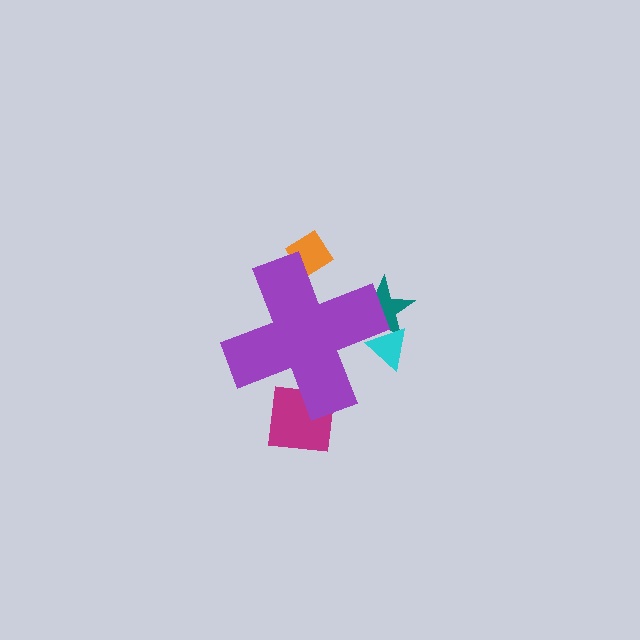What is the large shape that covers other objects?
A purple cross.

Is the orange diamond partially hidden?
Yes, the orange diamond is partially hidden behind the purple cross.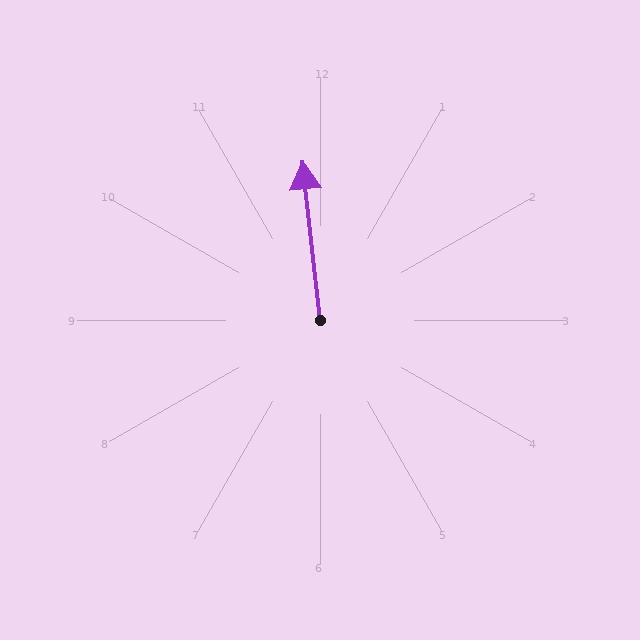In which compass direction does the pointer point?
North.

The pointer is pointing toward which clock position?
Roughly 12 o'clock.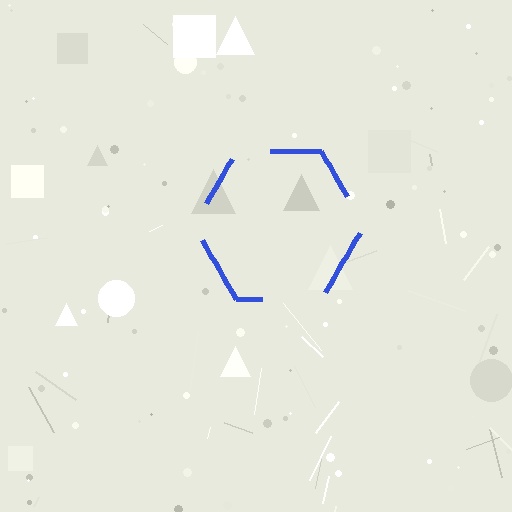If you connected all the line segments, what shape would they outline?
They would outline a hexagon.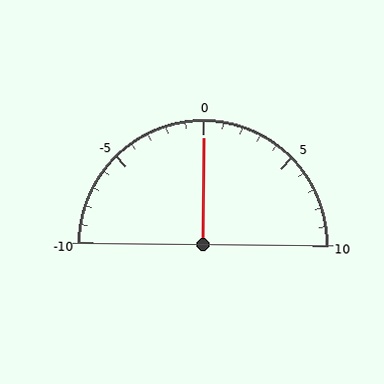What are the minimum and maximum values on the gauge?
The gauge ranges from -10 to 10.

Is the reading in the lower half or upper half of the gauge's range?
The reading is in the upper half of the range (-10 to 10).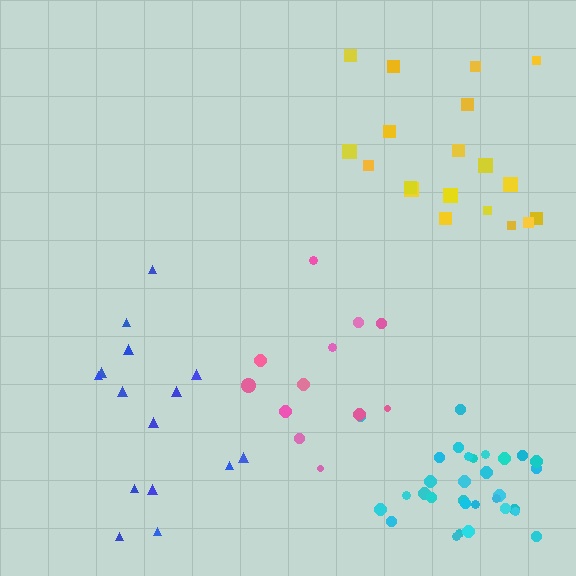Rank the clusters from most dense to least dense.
cyan, pink, yellow, blue.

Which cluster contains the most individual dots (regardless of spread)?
Cyan (31).